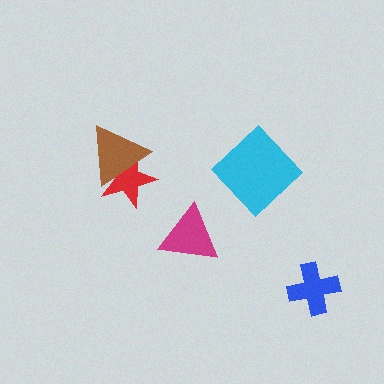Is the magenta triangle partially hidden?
No, no other shape covers it.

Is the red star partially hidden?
Yes, it is partially covered by another shape.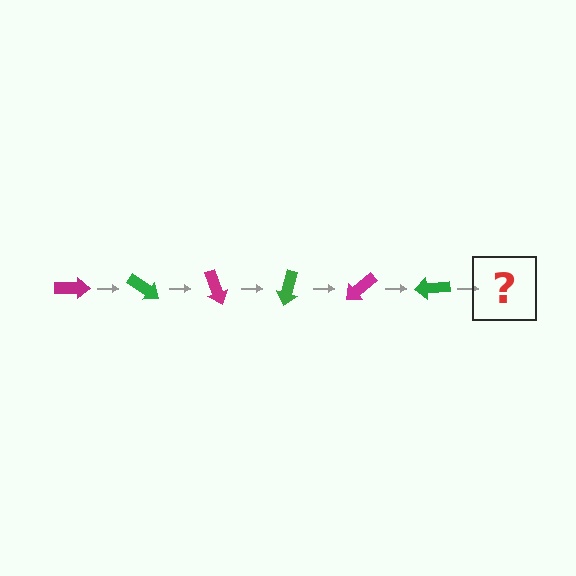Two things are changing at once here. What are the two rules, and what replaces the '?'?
The two rules are that it rotates 35 degrees each step and the color cycles through magenta and green. The '?' should be a magenta arrow, rotated 210 degrees from the start.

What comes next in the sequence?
The next element should be a magenta arrow, rotated 210 degrees from the start.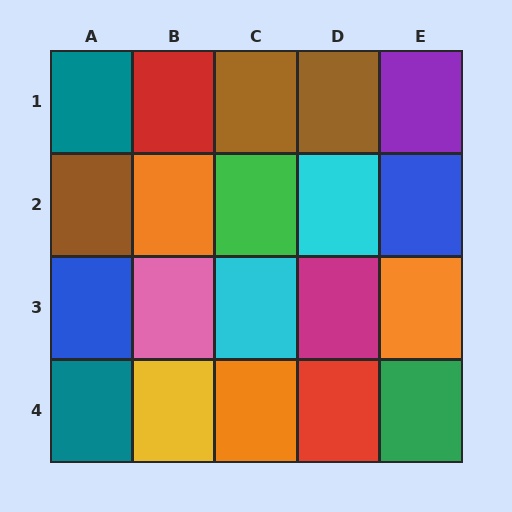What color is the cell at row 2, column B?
Orange.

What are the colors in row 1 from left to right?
Teal, red, brown, brown, purple.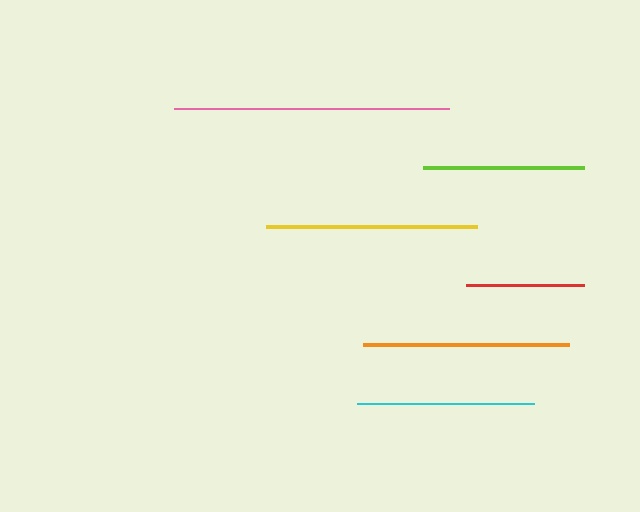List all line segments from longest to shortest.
From longest to shortest: pink, yellow, orange, cyan, lime, red.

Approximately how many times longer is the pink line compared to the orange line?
The pink line is approximately 1.3 times the length of the orange line.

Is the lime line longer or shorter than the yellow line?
The yellow line is longer than the lime line.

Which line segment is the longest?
The pink line is the longest at approximately 275 pixels.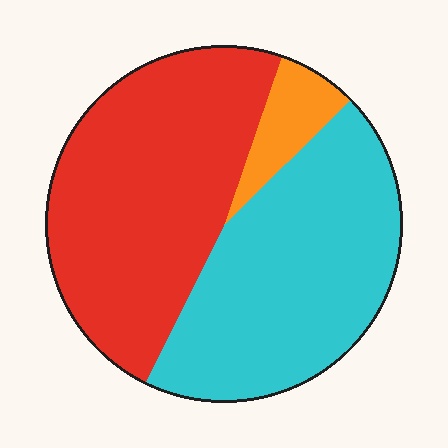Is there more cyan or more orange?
Cyan.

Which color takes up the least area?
Orange, at roughly 5%.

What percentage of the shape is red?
Red covers 48% of the shape.